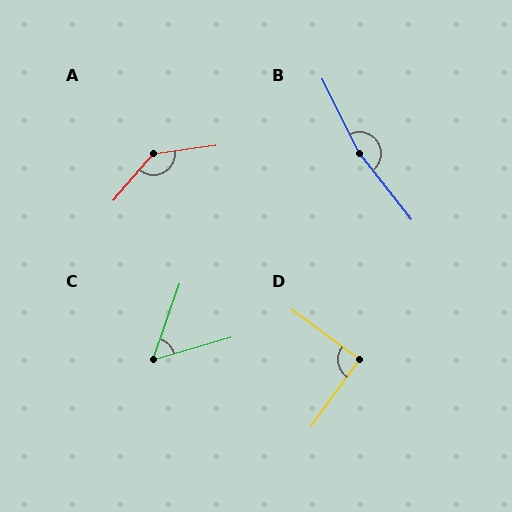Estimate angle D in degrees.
Approximately 91 degrees.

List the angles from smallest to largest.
C (55°), D (91°), A (138°), B (168°).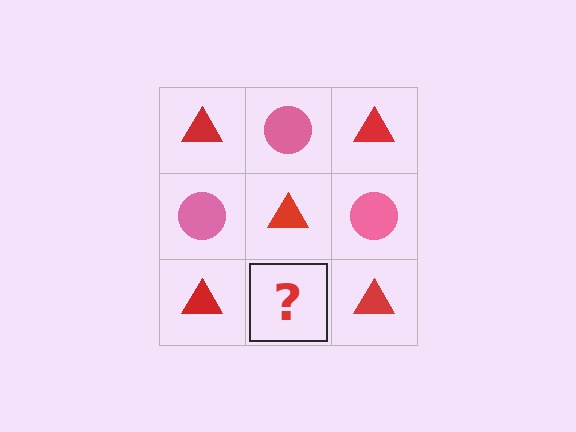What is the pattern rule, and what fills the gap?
The rule is that it alternates red triangle and pink circle in a checkerboard pattern. The gap should be filled with a pink circle.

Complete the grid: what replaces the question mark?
The question mark should be replaced with a pink circle.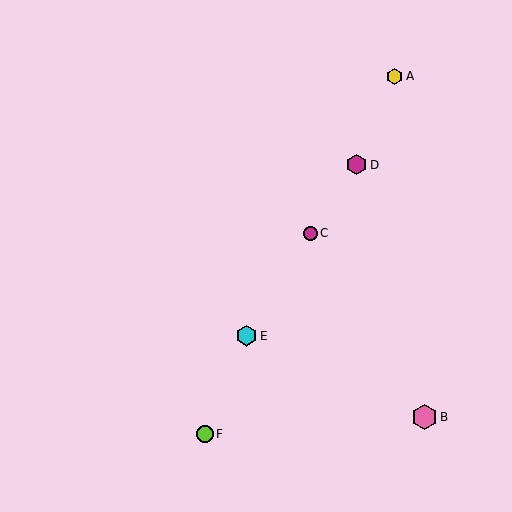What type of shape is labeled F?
Shape F is a lime circle.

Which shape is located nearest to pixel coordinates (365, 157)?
The magenta hexagon (labeled D) at (357, 165) is nearest to that location.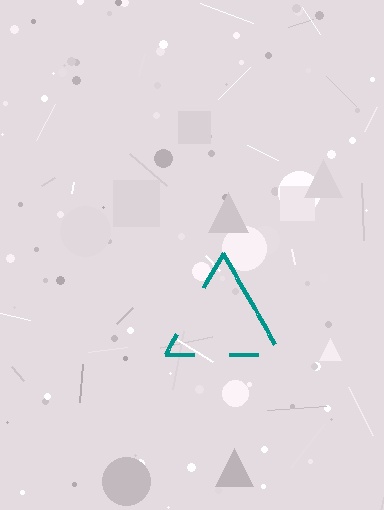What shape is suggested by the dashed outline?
The dashed outline suggests a triangle.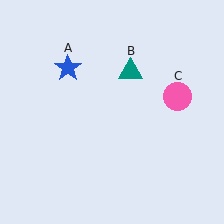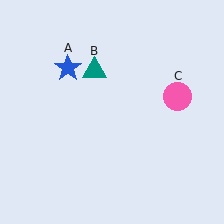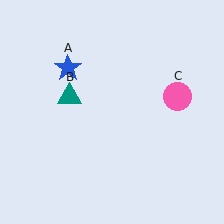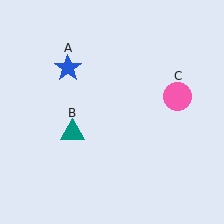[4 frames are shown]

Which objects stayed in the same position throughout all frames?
Blue star (object A) and pink circle (object C) remained stationary.